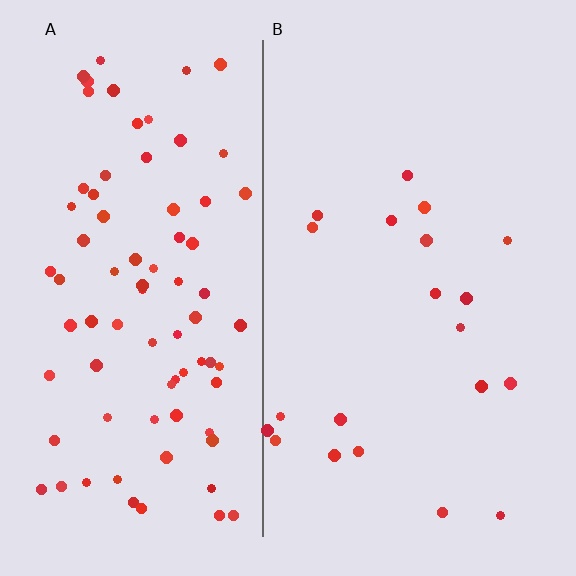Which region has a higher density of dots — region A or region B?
A (the left).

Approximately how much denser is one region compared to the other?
Approximately 4.0× — region A over region B.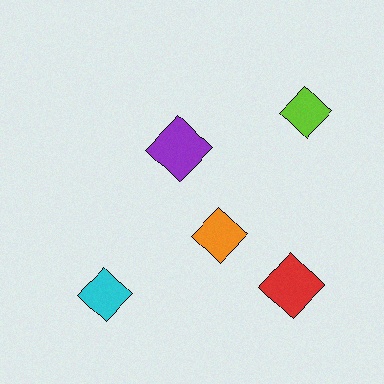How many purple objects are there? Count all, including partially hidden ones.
There is 1 purple object.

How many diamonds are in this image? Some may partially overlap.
There are 5 diamonds.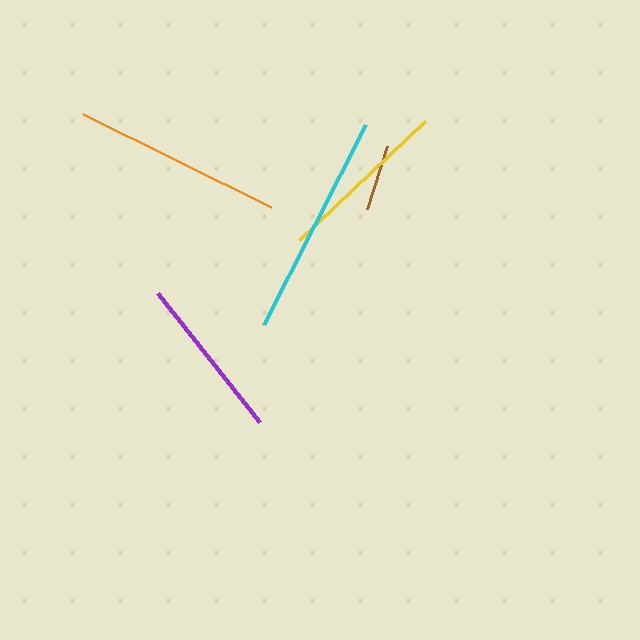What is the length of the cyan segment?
The cyan segment is approximately 224 pixels long.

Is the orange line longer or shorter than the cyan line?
The cyan line is longer than the orange line.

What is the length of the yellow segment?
The yellow segment is approximately 173 pixels long.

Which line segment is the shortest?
The brown line is the shortest at approximately 66 pixels.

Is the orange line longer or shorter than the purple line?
The orange line is longer than the purple line.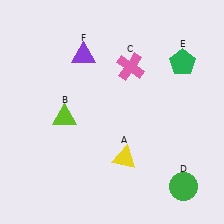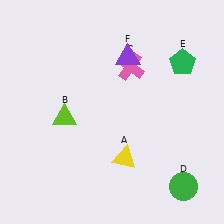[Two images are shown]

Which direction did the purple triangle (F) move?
The purple triangle (F) moved right.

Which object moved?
The purple triangle (F) moved right.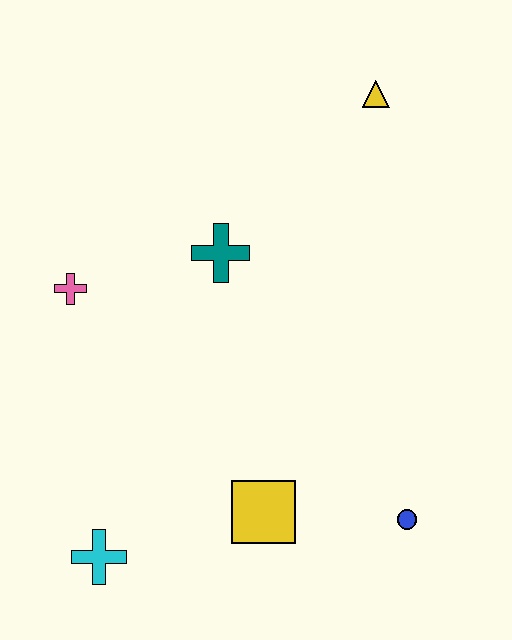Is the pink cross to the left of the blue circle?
Yes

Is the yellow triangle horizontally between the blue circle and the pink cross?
Yes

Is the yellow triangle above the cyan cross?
Yes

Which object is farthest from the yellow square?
The yellow triangle is farthest from the yellow square.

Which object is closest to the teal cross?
The pink cross is closest to the teal cross.